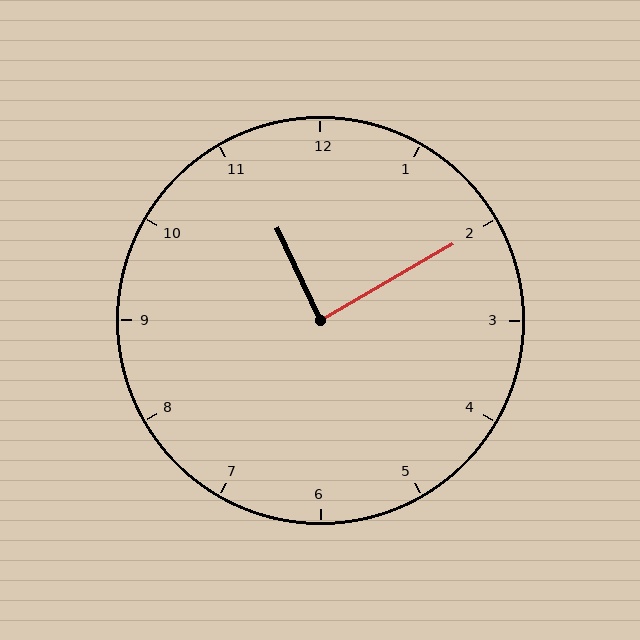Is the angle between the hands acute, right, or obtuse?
It is right.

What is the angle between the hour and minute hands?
Approximately 85 degrees.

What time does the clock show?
11:10.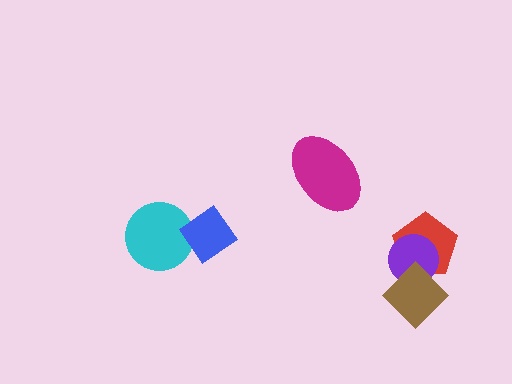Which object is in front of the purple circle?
The brown diamond is in front of the purple circle.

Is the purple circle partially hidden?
Yes, it is partially covered by another shape.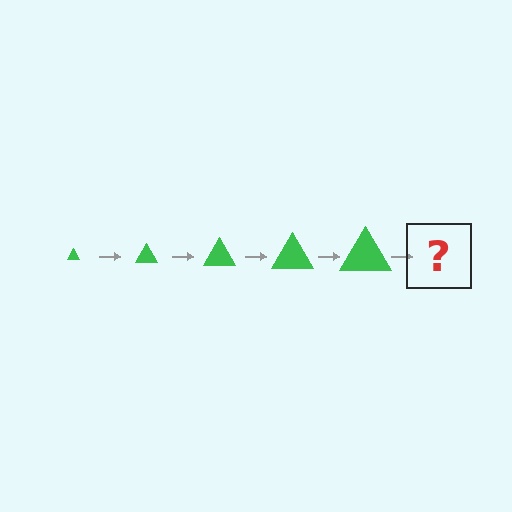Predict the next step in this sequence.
The next step is a green triangle, larger than the previous one.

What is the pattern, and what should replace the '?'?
The pattern is that the triangle gets progressively larger each step. The '?' should be a green triangle, larger than the previous one.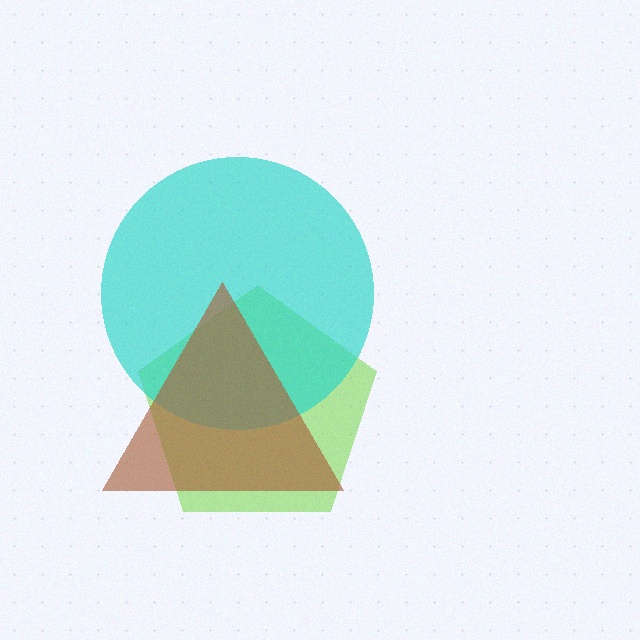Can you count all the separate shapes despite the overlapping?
Yes, there are 3 separate shapes.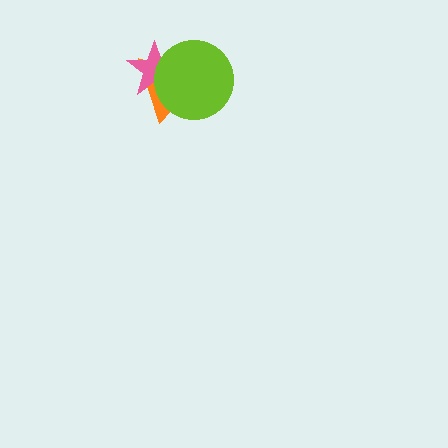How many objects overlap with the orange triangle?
2 objects overlap with the orange triangle.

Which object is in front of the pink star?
The lime circle is in front of the pink star.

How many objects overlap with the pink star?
2 objects overlap with the pink star.